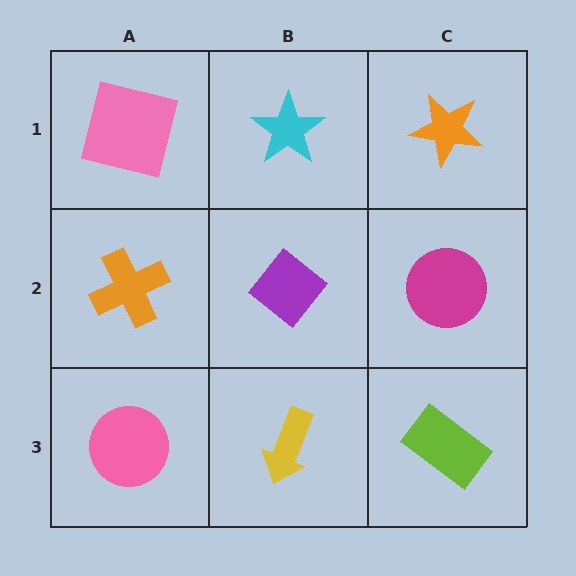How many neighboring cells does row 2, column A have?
3.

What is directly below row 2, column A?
A pink circle.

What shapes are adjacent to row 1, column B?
A purple diamond (row 2, column B), a pink square (row 1, column A), an orange star (row 1, column C).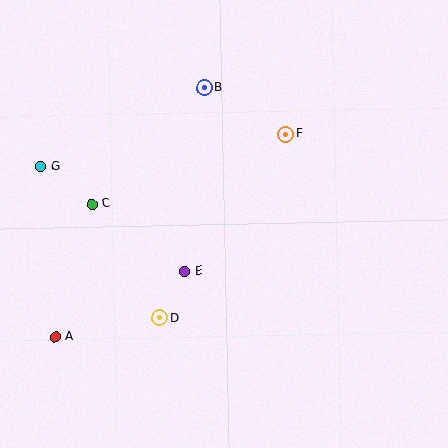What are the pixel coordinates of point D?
Point D is at (160, 318).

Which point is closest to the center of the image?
Point E at (184, 271) is closest to the center.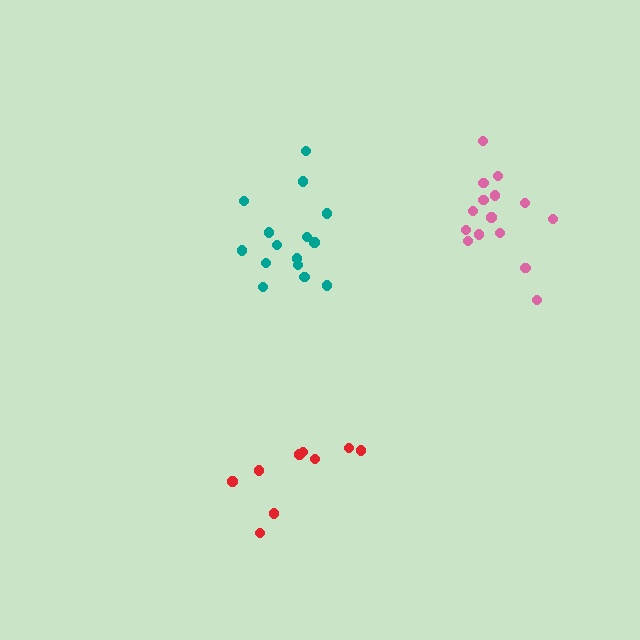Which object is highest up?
The pink cluster is topmost.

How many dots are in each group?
Group 1: 15 dots, Group 2: 15 dots, Group 3: 9 dots (39 total).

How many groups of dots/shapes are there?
There are 3 groups.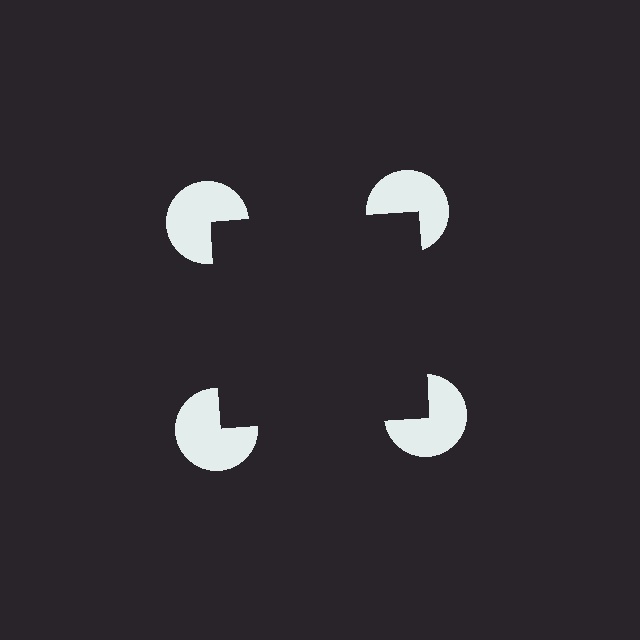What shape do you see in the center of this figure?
An illusory square — its edges are inferred from the aligned wedge cuts in the pac-man discs, not physically drawn.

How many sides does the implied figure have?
4 sides.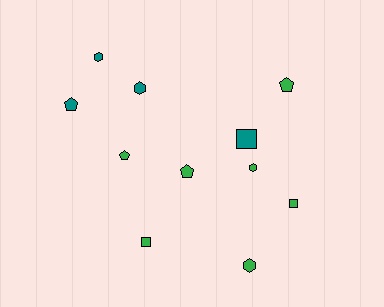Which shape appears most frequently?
Hexagon, with 4 objects.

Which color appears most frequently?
Green, with 7 objects.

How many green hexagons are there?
There are 2 green hexagons.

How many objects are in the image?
There are 11 objects.